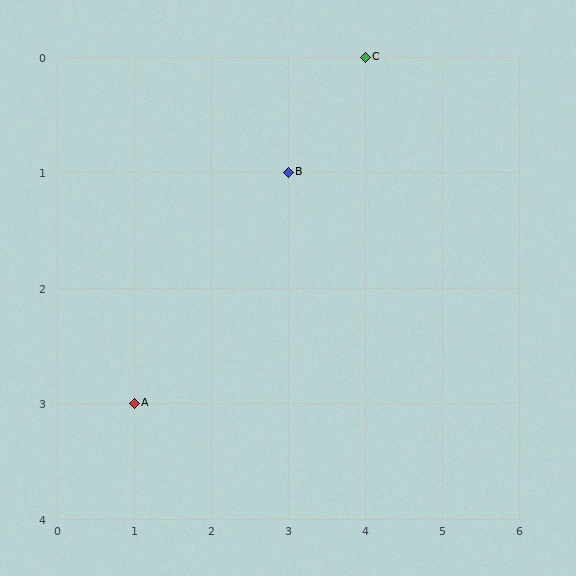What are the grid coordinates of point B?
Point B is at grid coordinates (3, 1).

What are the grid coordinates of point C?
Point C is at grid coordinates (4, 0).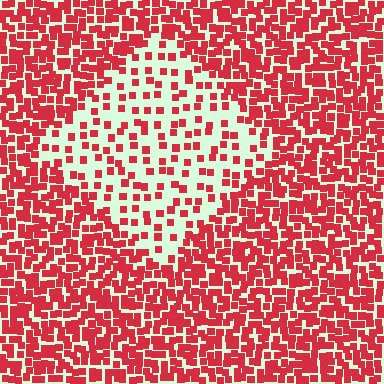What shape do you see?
I see a diamond.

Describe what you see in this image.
The image contains small red elements arranged at two different densities. A diamond-shaped region is visible where the elements are less densely packed than the surrounding area.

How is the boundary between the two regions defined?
The boundary is defined by a change in element density (approximately 2.6x ratio). All elements are the same color, size, and shape.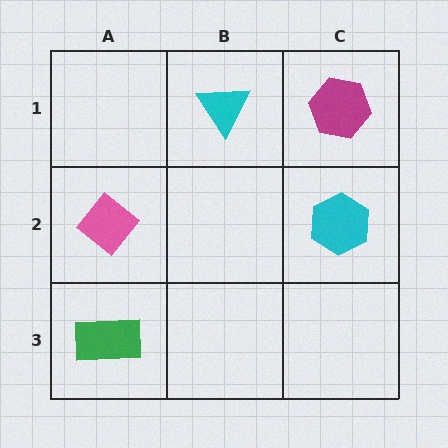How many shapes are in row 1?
2 shapes.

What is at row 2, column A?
A pink diamond.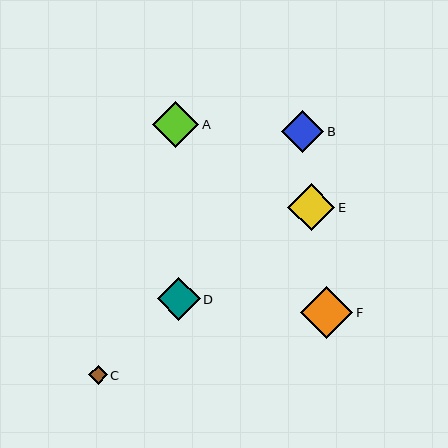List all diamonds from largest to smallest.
From largest to smallest: F, E, A, D, B, C.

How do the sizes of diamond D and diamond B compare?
Diamond D and diamond B are approximately the same size.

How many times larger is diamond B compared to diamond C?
Diamond B is approximately 2.2 times the size of diamond C.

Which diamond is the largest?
Diamond F is the largest with a size of approximately 52 pixels.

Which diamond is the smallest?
Diamond C is the smallest with a size of approximately 19 pixels.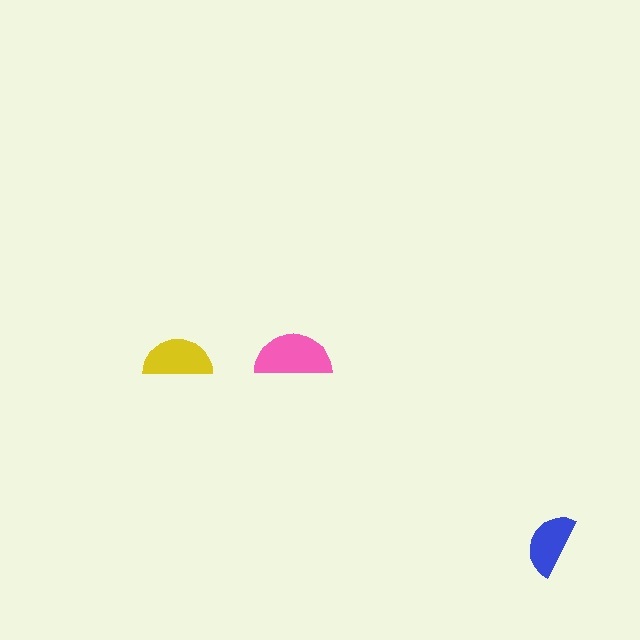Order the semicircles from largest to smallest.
the pink one, the yellow one, the blue one.